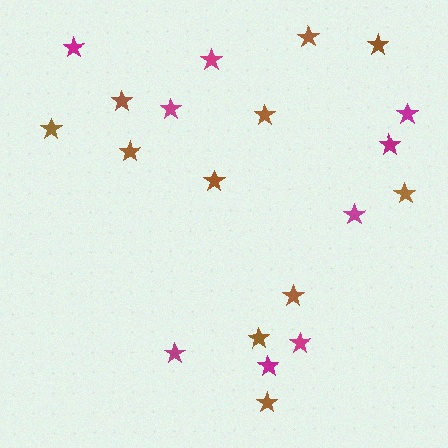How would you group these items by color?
There are 2 groups: one group of magenta stars (9) and one group of brown stars (11).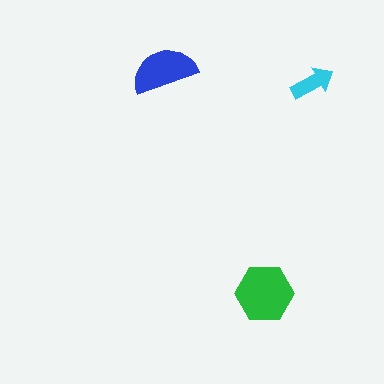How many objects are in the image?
There are 3 objects in the image.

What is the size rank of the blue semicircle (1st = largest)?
2nd.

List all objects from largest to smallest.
The green hexagon, the blue semicircle, the cyan arrow.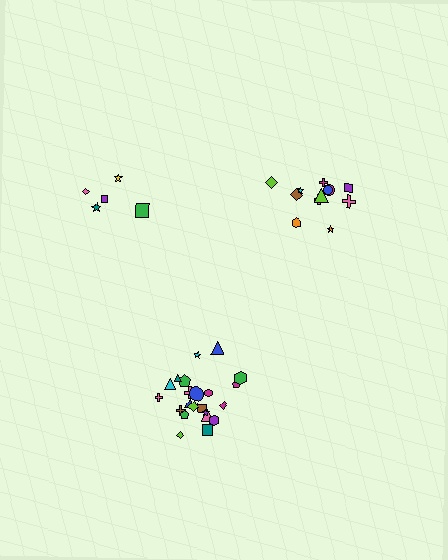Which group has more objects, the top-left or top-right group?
The top-right group.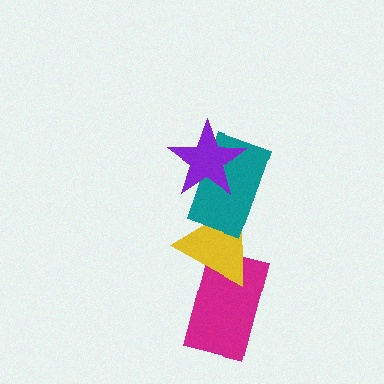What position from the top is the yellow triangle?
The yellow triangle is 3rd from the top.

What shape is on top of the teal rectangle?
The purple star is on top of the teal rectangle.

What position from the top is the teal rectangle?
The teal rectangle is 2nd from the top.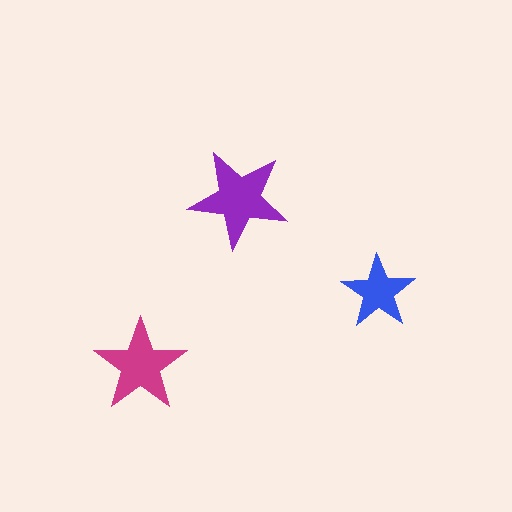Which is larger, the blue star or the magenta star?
The magenta one.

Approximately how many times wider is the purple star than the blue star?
About 1.5 times wider.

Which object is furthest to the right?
The blue star is rightmost.